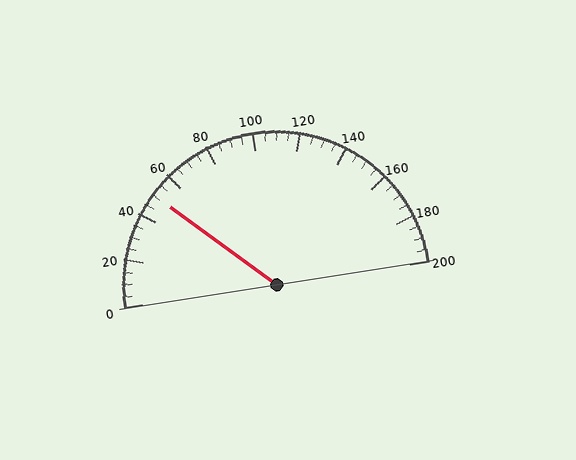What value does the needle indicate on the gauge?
The needle indicates approximately 50.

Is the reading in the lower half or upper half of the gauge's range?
The reading is in the lower half of the range (0 to 200).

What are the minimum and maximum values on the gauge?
The gauge ranges from 0 to 200.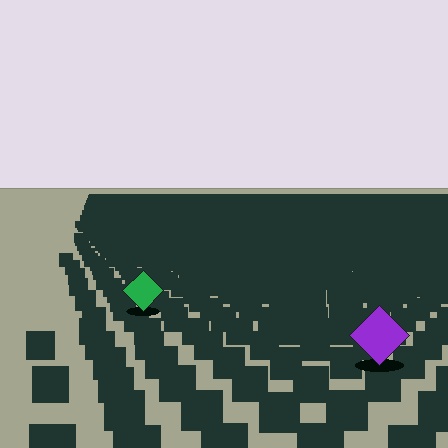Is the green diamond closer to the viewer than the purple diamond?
No. The purple diamond is closer — you can tell from the texture gradient: the ground texture is coarser near it.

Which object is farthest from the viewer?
The green diamond is farthest from the viewer. It appears smaller and the ground texture around it is denser.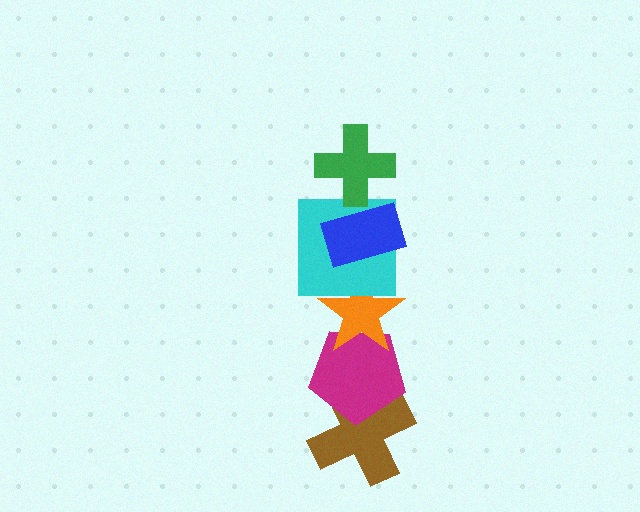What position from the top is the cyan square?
The cyan square is 3rd from the top.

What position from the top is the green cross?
The green cross is 1st from the top.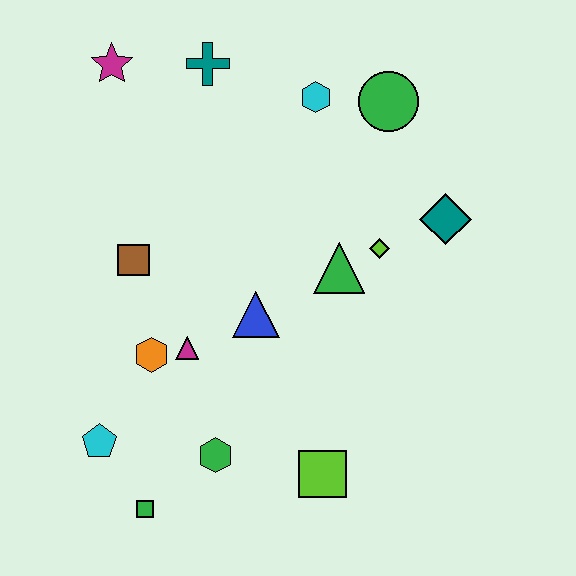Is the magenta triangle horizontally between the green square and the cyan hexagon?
Yes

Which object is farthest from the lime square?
The magenta star is farthest from the lime square.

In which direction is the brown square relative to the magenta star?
The brown square is below the magenta star.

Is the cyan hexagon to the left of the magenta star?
No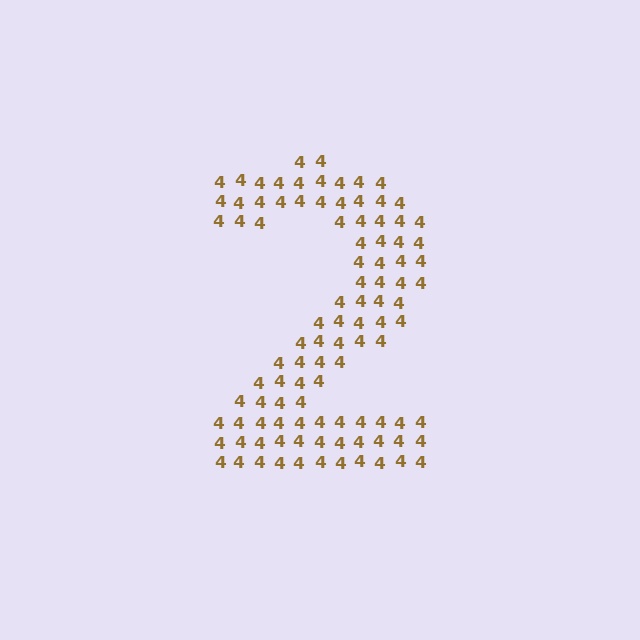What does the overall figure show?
The overall figure shows the digit 2.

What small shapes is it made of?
It is made of small digit 4's.